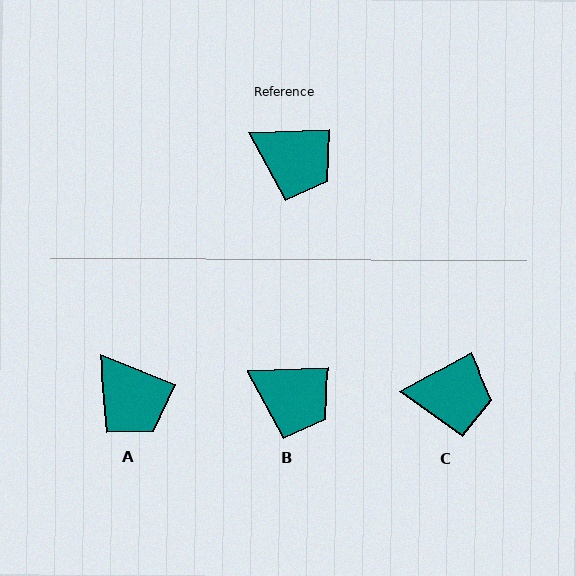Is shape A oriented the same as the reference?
No, it is off by about 24 degrees.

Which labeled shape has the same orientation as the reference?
B.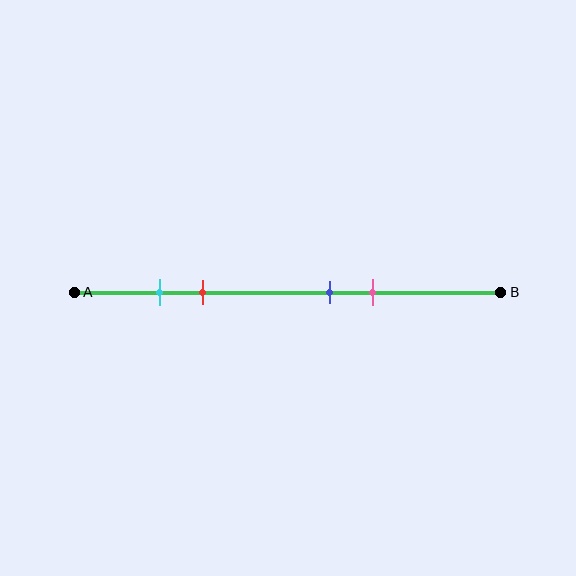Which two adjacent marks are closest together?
The cyan and red marks are the closest adjacent pair.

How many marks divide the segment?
There are 4 marks dividing the segment.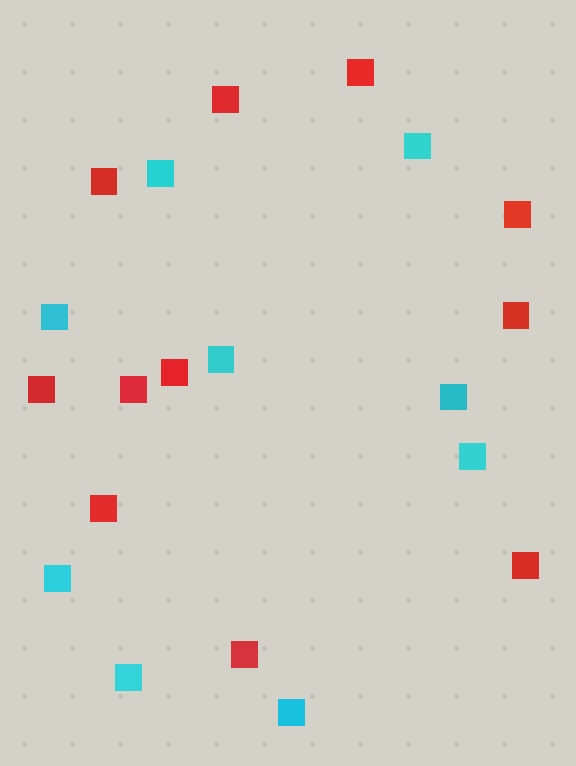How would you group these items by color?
There are 2 groups: one group of red squares (11) and one group of cyan squares (9).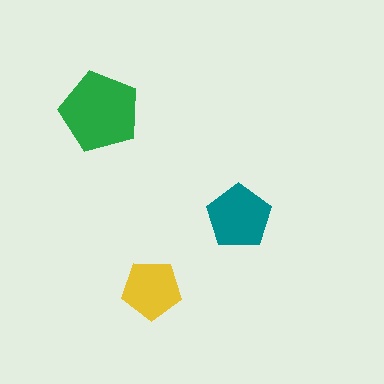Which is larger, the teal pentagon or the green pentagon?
The green one.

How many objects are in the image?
There are 3 objects in the image.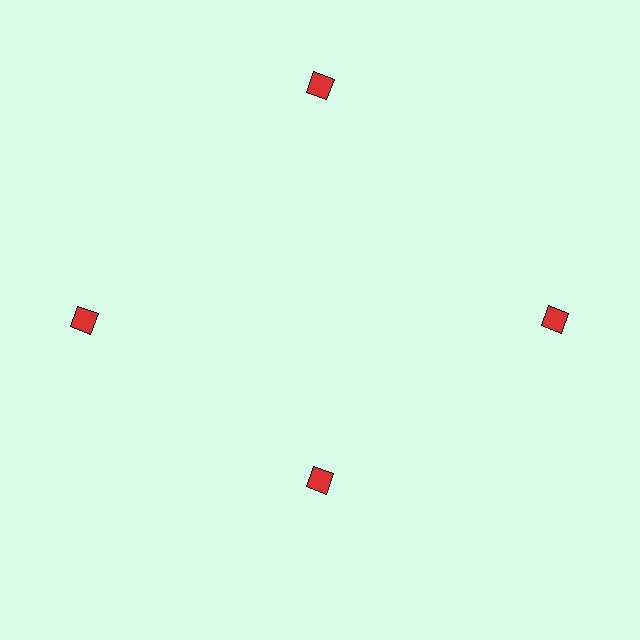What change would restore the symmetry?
The symmetry would be restored by moving it outward, back onto the ring so that all 4 diamonds sit at equal angles and equal distance from the center.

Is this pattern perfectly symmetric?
No. The 4 red diamonds are arranged in a ring, but one element near the 6 o'clock position is pulled inward toward the center, breaking the 4-fold rotational symmetry.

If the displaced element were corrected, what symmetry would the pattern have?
It would have 4-fold rotational symmetry — the pattern would map onto itself every 90 degrees.